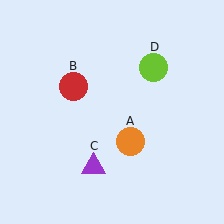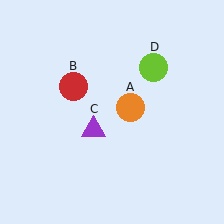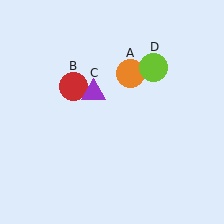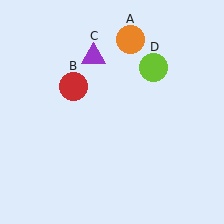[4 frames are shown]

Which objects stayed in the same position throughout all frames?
Red circle (object B) and lime circle (object D) remained stationary.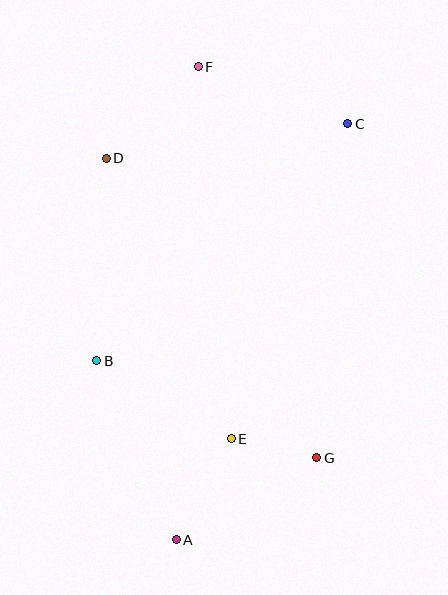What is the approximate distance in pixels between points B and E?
The distance between B and E is approximately 155 pixels.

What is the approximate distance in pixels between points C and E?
The distance between C and E is approximately 336 pixels.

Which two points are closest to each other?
Points E and G are closest to each other.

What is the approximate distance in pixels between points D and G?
The distance between D and G is approximately 367 pixels.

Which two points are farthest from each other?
Points A and F are farthest from each other.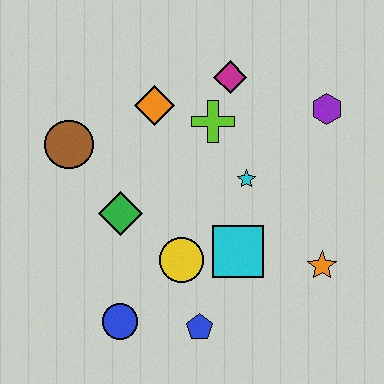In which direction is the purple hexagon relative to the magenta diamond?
The purple hexagon is to the right of the magenta diamond.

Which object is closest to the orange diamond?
The lime cross is closest to the orange diamond.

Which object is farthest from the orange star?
The brown circle is farthest from the orange star.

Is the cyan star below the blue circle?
No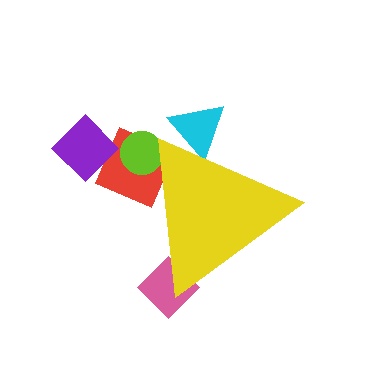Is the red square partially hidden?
Yes, the red square is partially hidden behind the yellow triangle.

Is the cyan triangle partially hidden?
Yes, the cyan triangle is partially hidden behind the yellow triangle.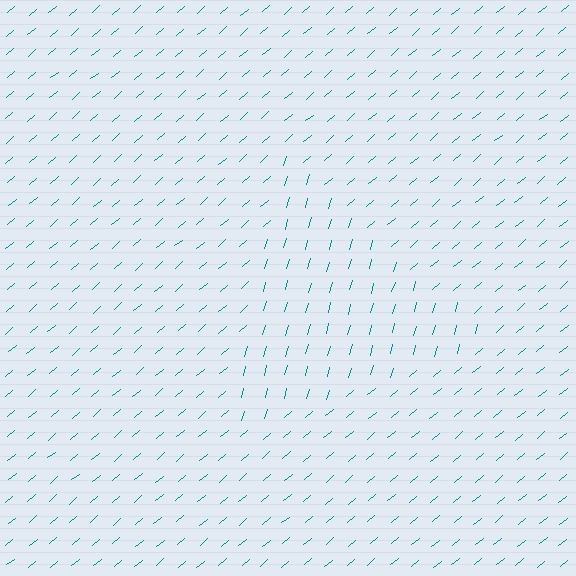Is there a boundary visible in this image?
Yes, there is a texture boundary formed by a change in line orientation.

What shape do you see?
I see a triangle.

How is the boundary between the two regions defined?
The boundary is defined purely by a change in line orientation (approximately 33 degrees difference). All lines are the same color and thickness.